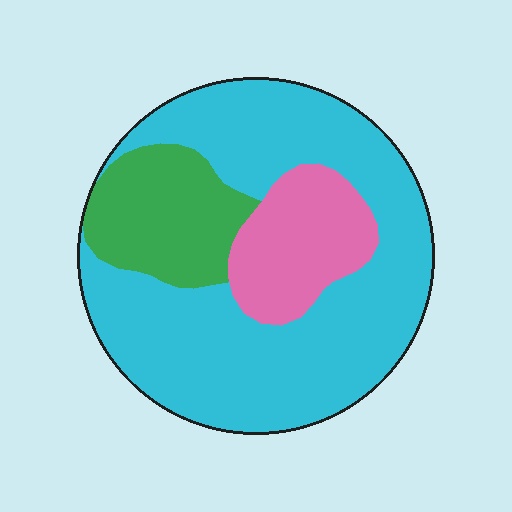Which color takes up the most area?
Cyan, at roughly 65%.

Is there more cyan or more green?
Cyan.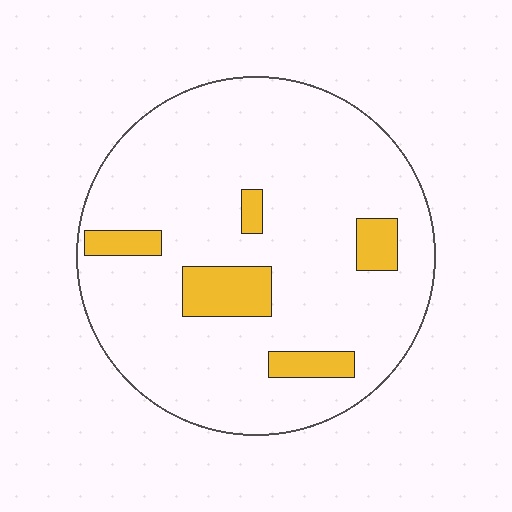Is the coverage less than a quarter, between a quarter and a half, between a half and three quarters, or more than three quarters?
Less than a quarter.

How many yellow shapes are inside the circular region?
5.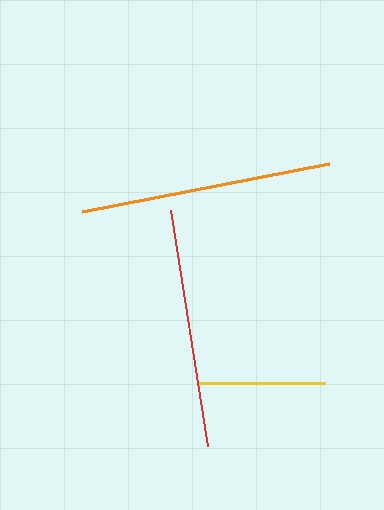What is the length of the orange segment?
The orange segment is approximately 251 pixels long.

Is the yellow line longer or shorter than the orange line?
The orange line is longer than the yellow line.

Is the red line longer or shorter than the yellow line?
The red line is longer than the yellow line.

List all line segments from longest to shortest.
From longest to shortest: orange, red, yellow.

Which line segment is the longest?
The orange line is the longest at approximately 251 pixels.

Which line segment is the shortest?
The yellow line is the shortest at approximately 126 pixels.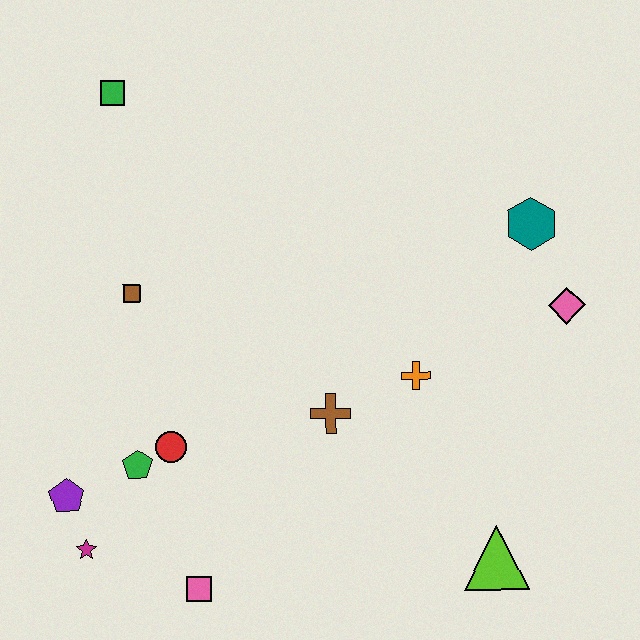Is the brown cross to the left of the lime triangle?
Yes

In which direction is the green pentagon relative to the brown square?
The green pentagon is below the brown square.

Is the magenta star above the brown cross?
No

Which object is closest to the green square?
The brown square is closest to the green square.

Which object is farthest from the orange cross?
The green square is farthest from the orange cross.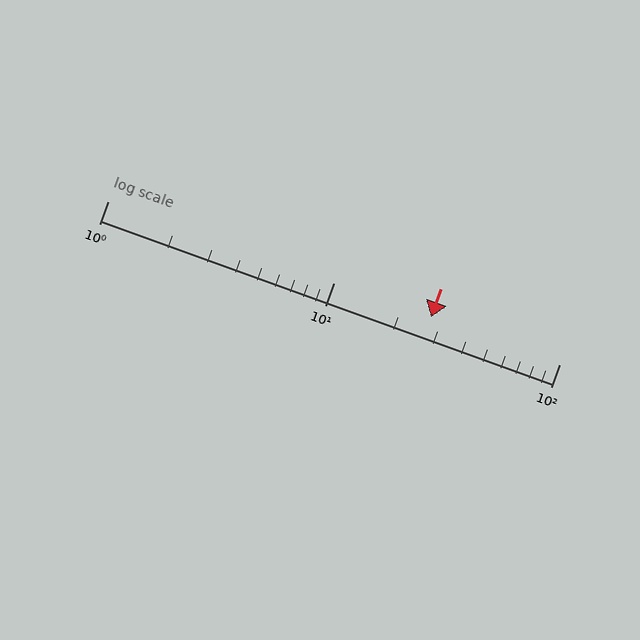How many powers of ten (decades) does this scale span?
The scale spans 2 decades, from 1 to 100.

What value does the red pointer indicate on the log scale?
The pointer indicates approximately 27.